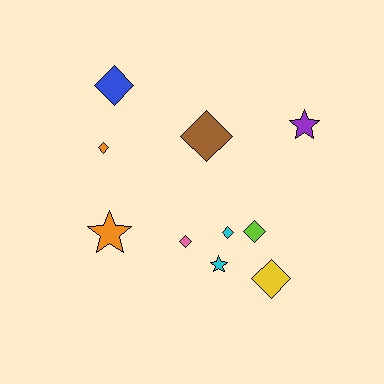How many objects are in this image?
There are 10 objects.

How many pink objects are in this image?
There is 1 pink object.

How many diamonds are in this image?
There are 7 diamonds.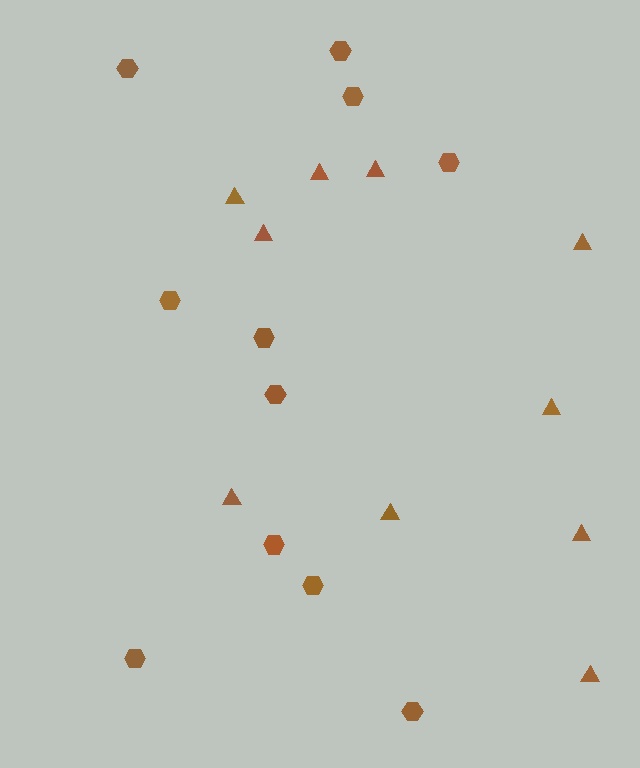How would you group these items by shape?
There are 2 groups: one group of triangles (10) and one group of hexagons (11).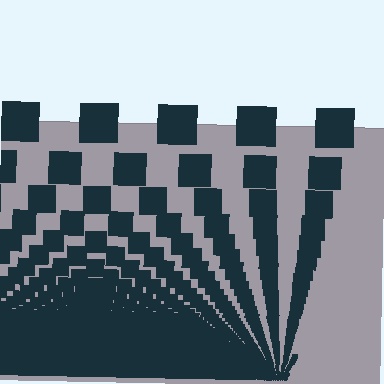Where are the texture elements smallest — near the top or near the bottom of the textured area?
Near the bottom.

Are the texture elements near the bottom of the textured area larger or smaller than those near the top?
Smaller. The gradient is inverted — elements near the bottom are smaller and denser.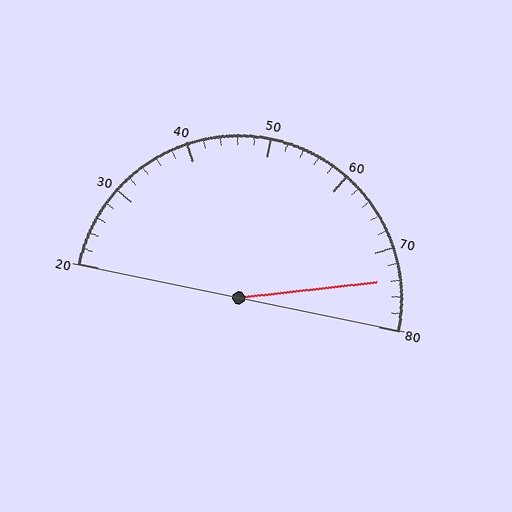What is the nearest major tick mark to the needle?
The nearest major tick mark is 70.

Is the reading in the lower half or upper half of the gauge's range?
The reading is in the upper half of the range (20 to 80).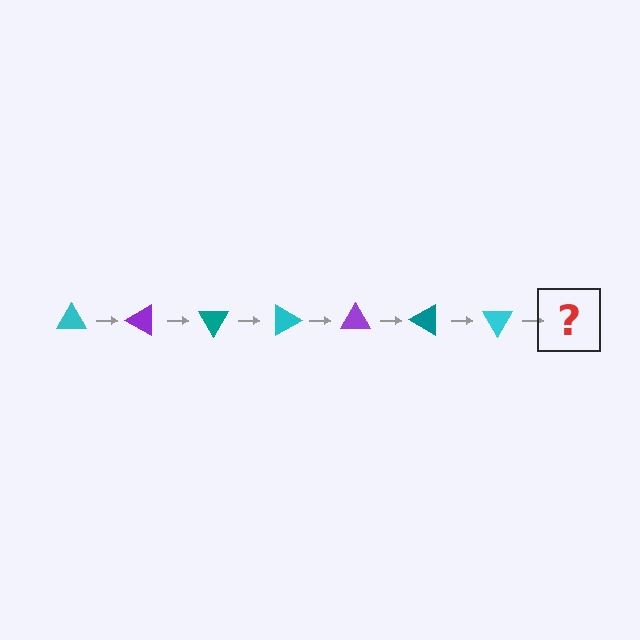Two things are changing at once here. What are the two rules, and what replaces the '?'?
The two rules are that it rotates 30 degrees each step and the color cycles through cyan, purple, and teal. The '?' should be a purple triangle, rotated 210 degrees from the start.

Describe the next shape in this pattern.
It should be a purple triangle, rotated 210 degrees from the start.